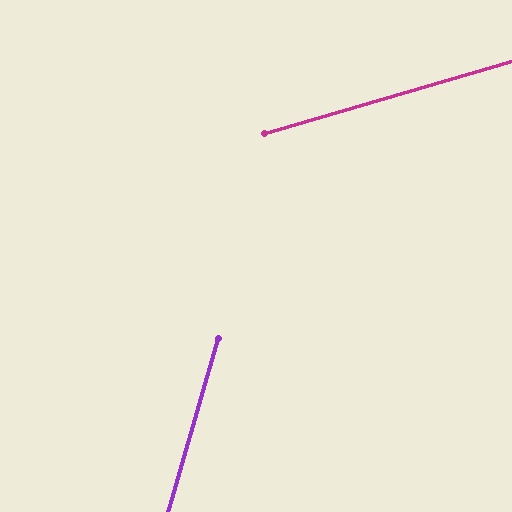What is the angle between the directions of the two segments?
Approximately 58 degrees.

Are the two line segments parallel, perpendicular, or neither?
Neither parallel nor perpendicular — they differ by about 58°.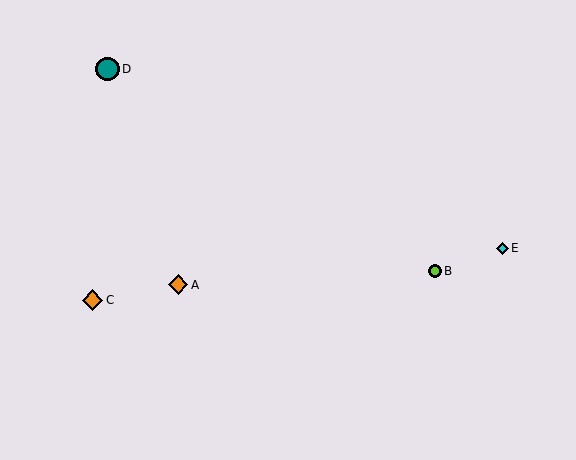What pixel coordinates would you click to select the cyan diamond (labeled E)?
Click at (502, 248) to select the cyan diamond E.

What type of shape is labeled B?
Shape B is a lime circle.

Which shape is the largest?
The teal circle (labeled D) is the largest.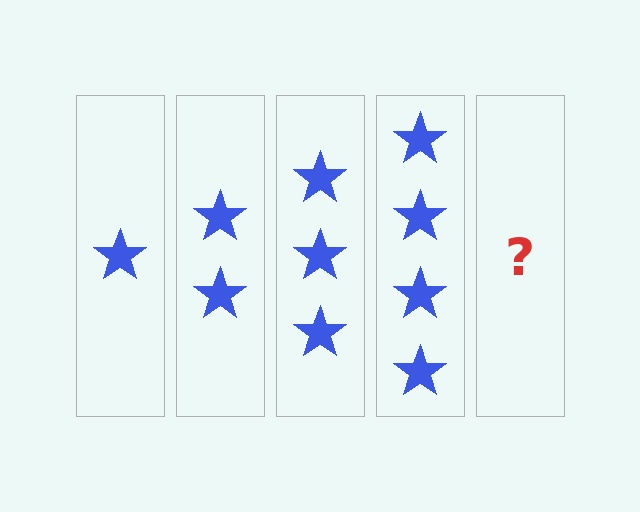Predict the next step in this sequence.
The next step is 5 stars.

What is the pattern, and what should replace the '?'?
The pattern is that each step adds one more star. The '?' should be 5 stars.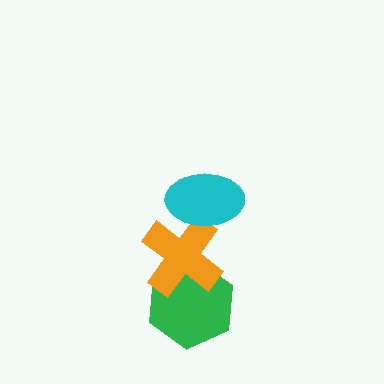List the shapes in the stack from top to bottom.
From top to bottom: the cyan ellipse, the orange cross, the green hexagon.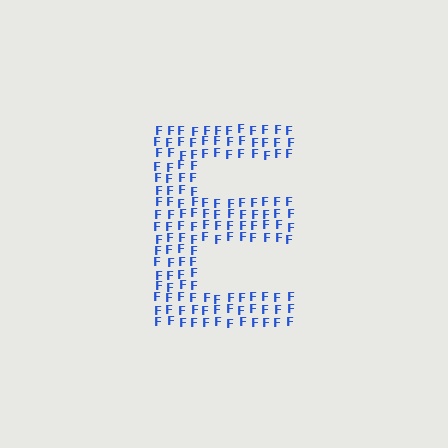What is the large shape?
The large shape is the letter E.